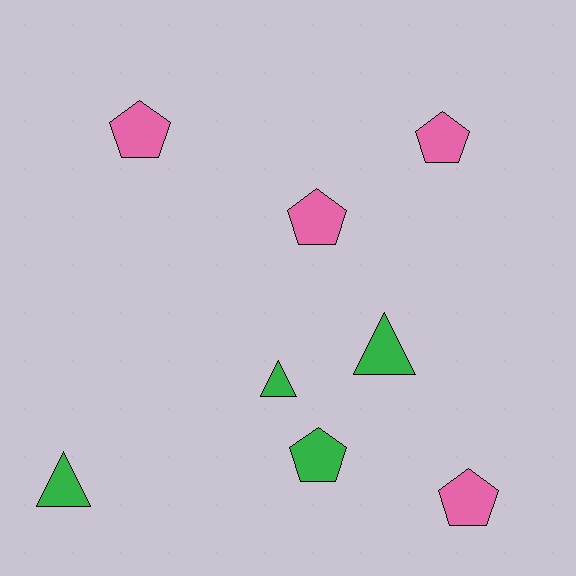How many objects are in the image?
There are 8 objects.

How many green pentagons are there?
There is 1 green pentagon.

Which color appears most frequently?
Pink, with 4 objects.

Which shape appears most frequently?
Pentagon, with 5 objects.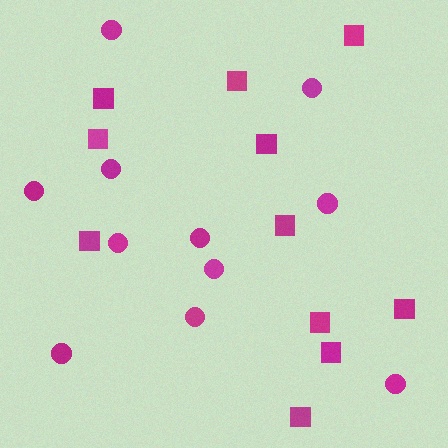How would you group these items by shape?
There are 2 groups: one group of squares (11) and one group of circles (11).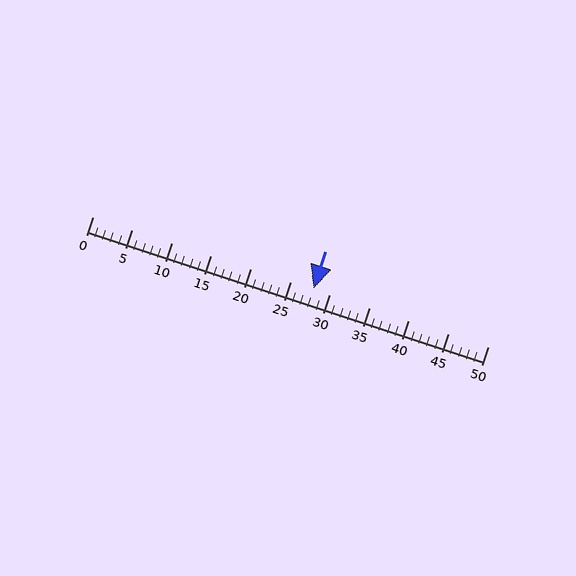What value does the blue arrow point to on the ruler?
The blue arrow points to approximately 28.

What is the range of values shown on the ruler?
The ruler shows values from 0 to 50.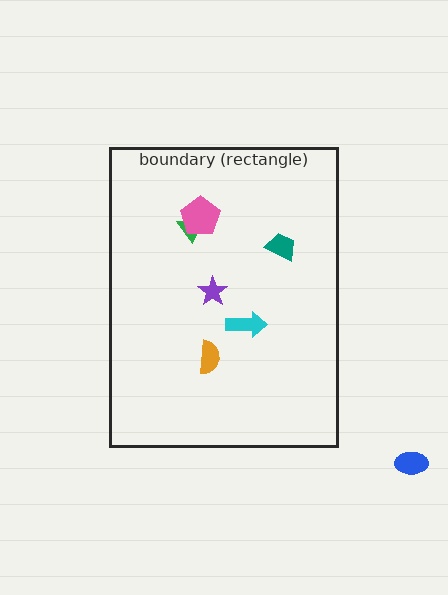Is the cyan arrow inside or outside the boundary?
Inside.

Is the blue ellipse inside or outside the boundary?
Outside.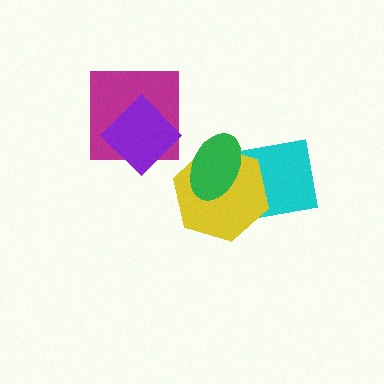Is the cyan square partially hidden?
Yes, it is partially covered by another shape.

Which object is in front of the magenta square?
The purple diamond is in front of the magenta square.